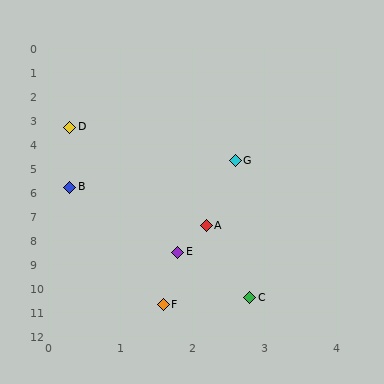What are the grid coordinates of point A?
Point A is at approximately (2.2, 7.4).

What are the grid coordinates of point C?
Point C is at approximately (2.8, 10.4).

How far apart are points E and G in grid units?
Points E and G are about 3.9 grid units apart.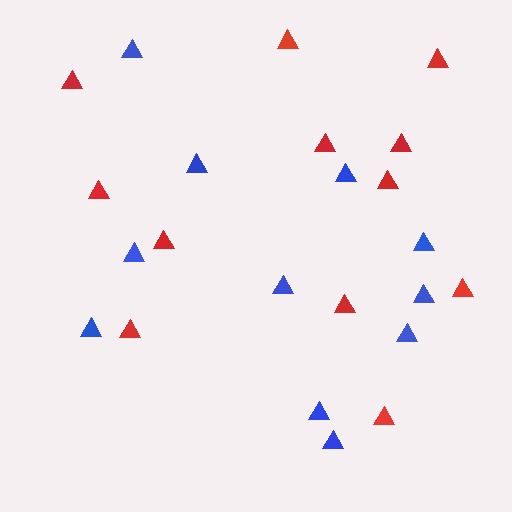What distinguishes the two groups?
There are 2 groups: one group of blue triangles (11) and one group of red triangles (12).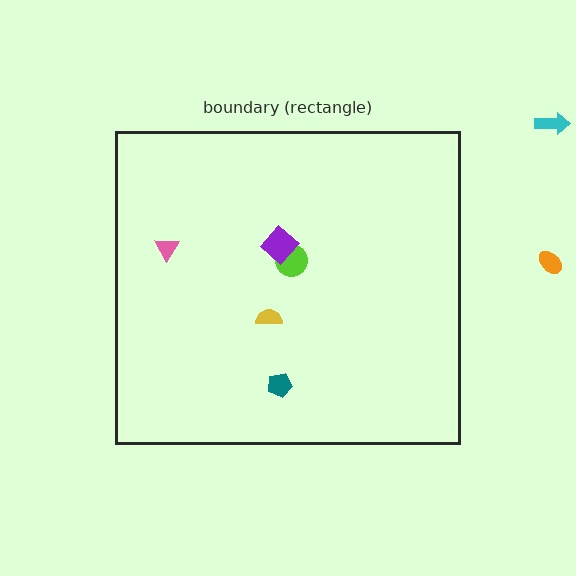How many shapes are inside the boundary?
5 inside, 2 outside.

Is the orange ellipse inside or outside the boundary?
Outside.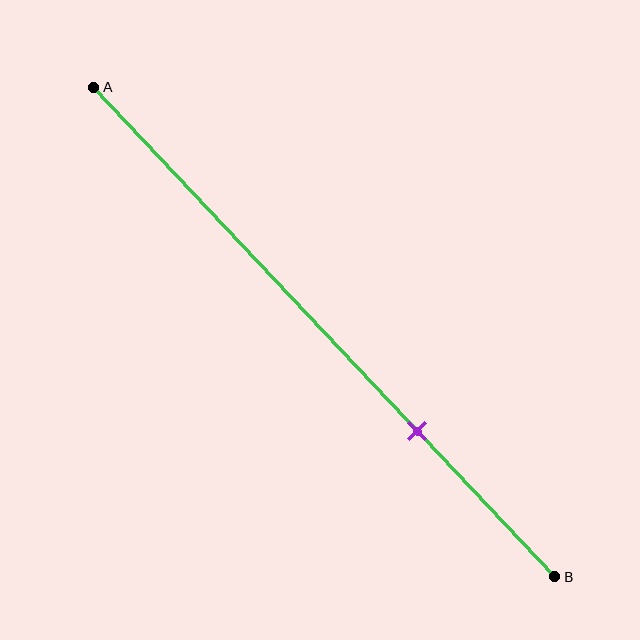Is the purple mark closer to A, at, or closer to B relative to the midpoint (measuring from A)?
The purple mark is closer to point B than the midpoint of segment AB.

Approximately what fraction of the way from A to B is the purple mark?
The purple mark is approximately 70% of the way from A to B.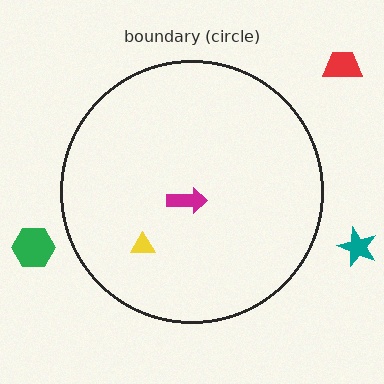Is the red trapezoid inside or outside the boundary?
Outside.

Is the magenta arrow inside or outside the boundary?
Inside.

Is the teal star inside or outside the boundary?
Outside.